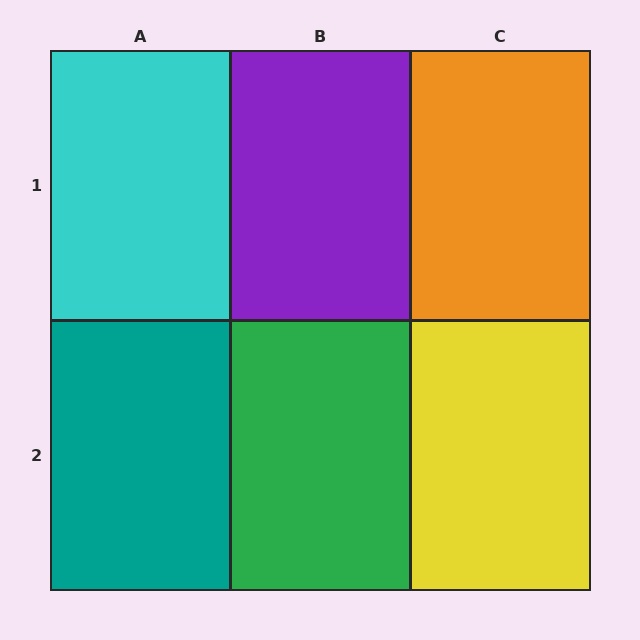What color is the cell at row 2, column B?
Green.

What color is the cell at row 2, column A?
Teal.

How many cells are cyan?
1 cell is cyan.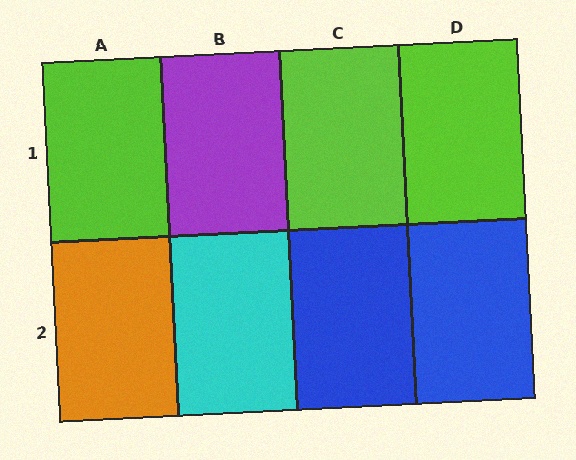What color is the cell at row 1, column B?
Purple.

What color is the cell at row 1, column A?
Lime.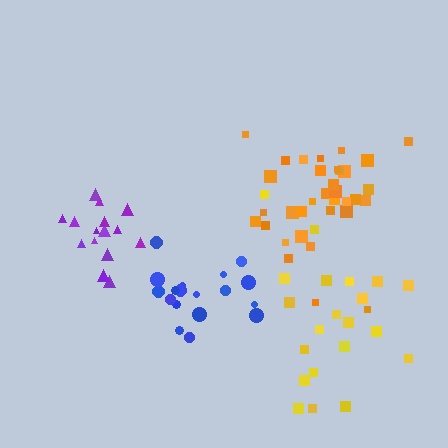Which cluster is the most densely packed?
Purple.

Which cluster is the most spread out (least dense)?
Yellow.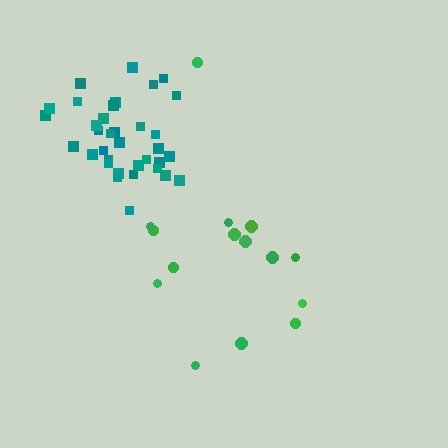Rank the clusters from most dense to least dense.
teal, green.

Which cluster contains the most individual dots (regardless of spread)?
Teal (35).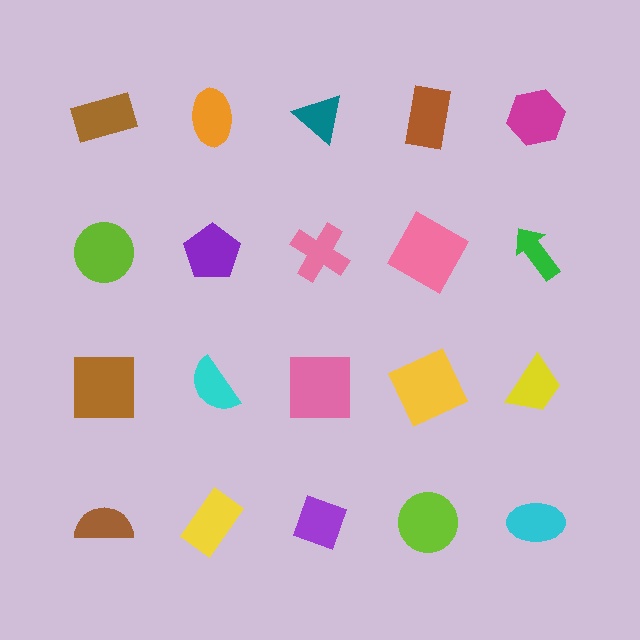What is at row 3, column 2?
A cyan semicircle.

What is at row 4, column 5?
A cyan ellipse.